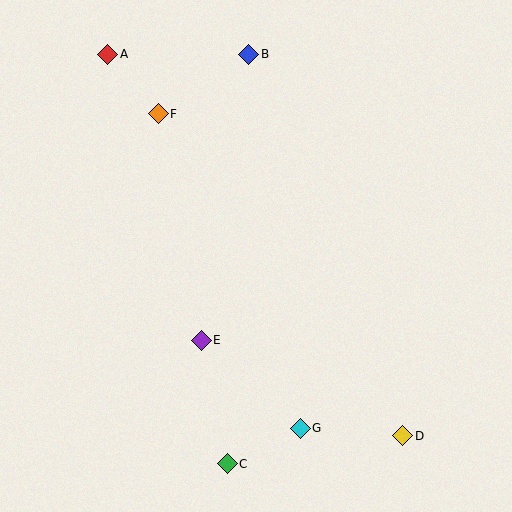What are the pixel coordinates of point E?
Point E is at (201, 340).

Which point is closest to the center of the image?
Point E at (201, 340) is closest to the center.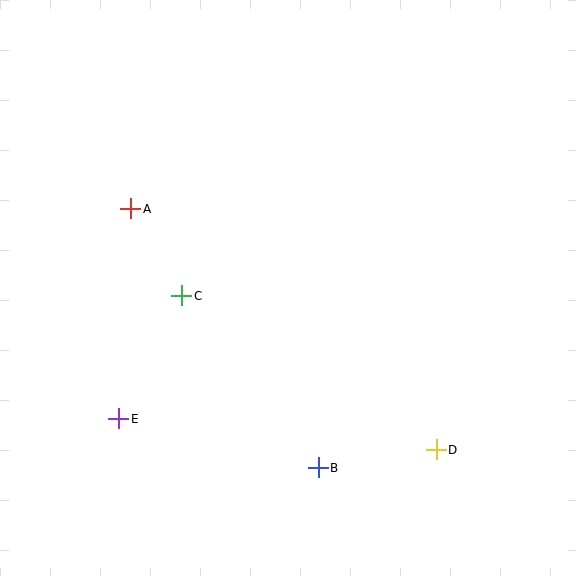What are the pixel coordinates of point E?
Point E is at (119, 419).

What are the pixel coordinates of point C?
Point C is at (182, 296).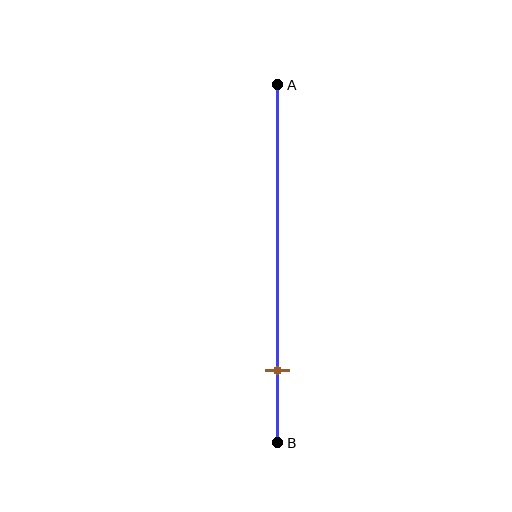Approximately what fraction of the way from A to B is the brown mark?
The brown mark is approximately 80% of the way from A to B.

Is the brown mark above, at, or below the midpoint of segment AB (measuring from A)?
The brown mark is below the midpoint of segment AB.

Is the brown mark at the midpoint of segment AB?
No, the mark is at about 80% from A, not at the 50% midpoint.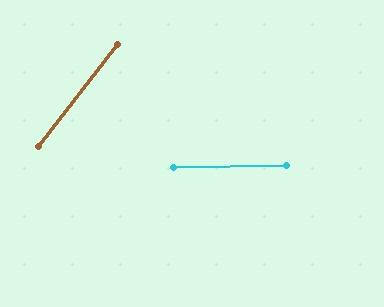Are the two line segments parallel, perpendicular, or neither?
Neither parallel nor perpendicular — they differ by about 52°.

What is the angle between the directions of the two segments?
Approximately 52 degrees.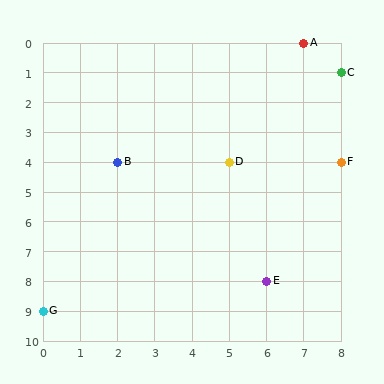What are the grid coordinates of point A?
Point A is at grid coordinates (7, 0).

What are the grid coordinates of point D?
Point D is at grid coordinates (5, 4).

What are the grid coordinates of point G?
Point G is at grid coordinates (0, 9).